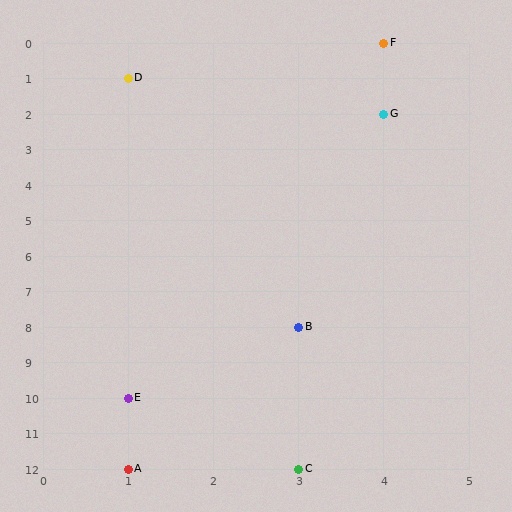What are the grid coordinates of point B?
Point B is at grid coordinates (3, 8).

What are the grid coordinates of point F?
Point F is at grid coordinates (4, 0).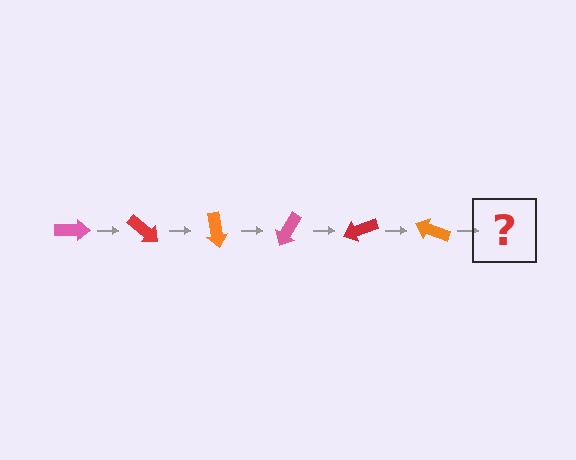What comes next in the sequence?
The next element should be a pink arrow, rotated 240 degrees from the start.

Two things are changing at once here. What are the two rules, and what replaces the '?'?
The two rules are that it rotates 40 degrees each step and the color cycles through pink, red, and orange. The '?' should be a pink arrow, rotated 240 degrees from the start.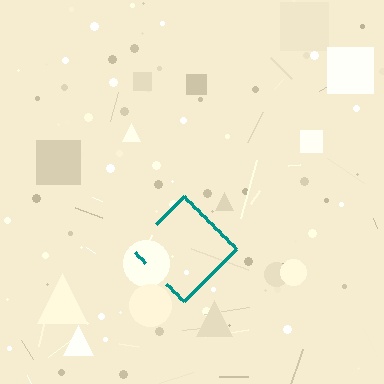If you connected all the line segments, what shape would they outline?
They would outline a diamond.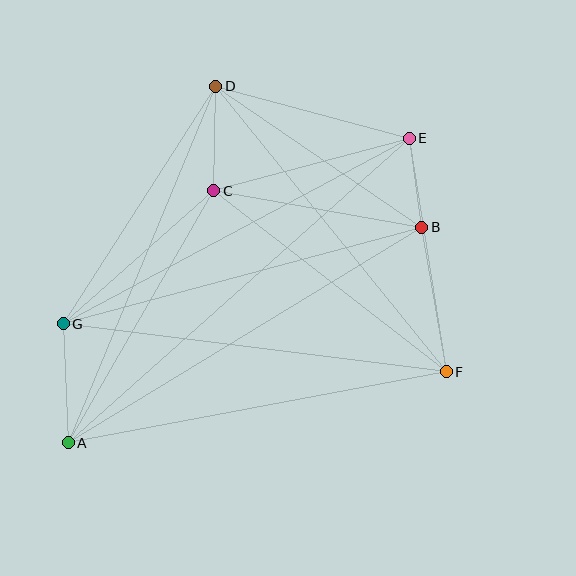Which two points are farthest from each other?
Points A and E are farthest from each other.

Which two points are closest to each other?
Points B and E are closest to each other.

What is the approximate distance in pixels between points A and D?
The distance between A and D is approximately 385 pixels.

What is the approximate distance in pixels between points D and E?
The distance between D and E is approximately 200 pixels.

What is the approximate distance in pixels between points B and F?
The distance between B and F is approximately 147 pixels.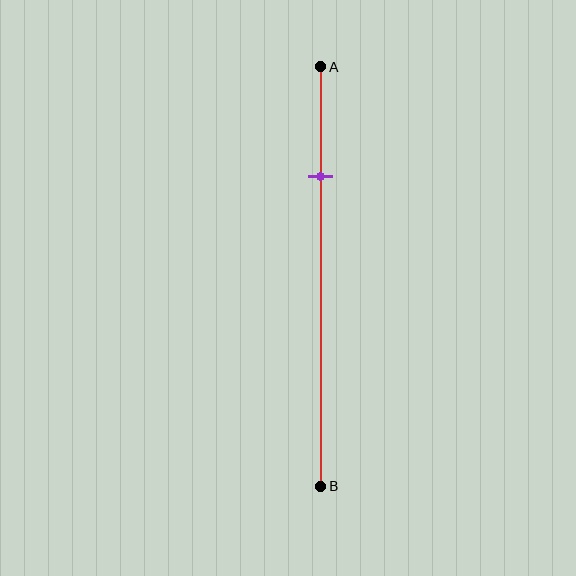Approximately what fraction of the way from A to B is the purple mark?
The purple mark is approximately 25% of the way from A to B.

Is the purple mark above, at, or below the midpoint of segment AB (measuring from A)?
The purple mark is above the midpoint of segment AB.